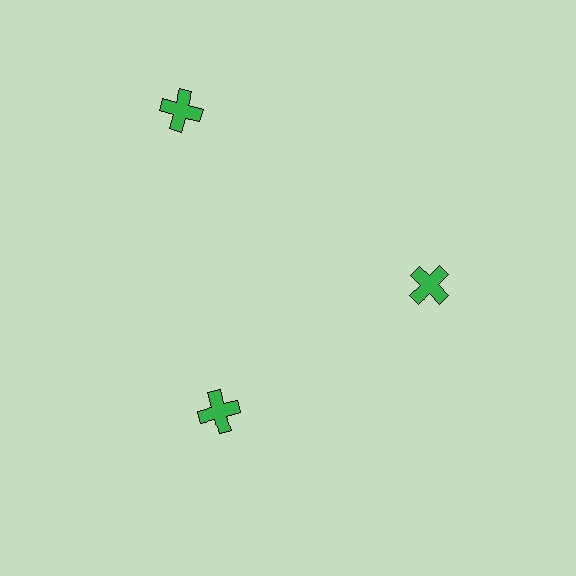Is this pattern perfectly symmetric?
No. The 3 green crosses are arranged in a ring, but one element near the 11 o'clock position is pushed outward from the center, breaking the 3-fold rotational symmetry.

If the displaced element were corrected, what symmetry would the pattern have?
It would have 3-fold rotational symmetry — the pattern would map onto itself every 120 degrees.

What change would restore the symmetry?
The symmetry would be restored by moving it inward, back onto the ring so that all 3 crosses sit at equal angles and equal distance from the center.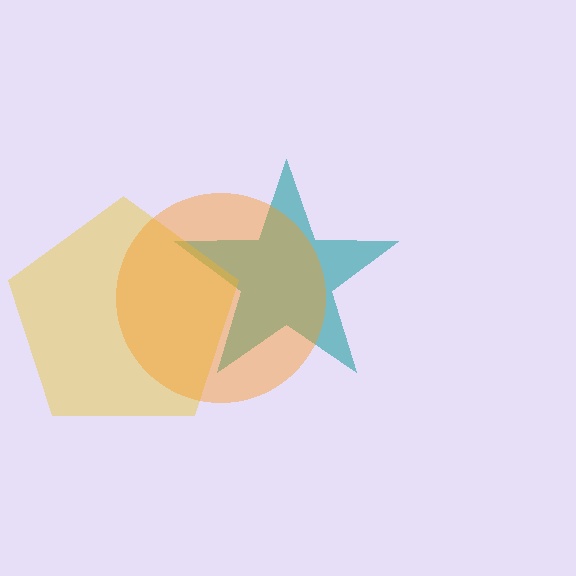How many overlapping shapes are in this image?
There are 3 overlapping shapes in the image.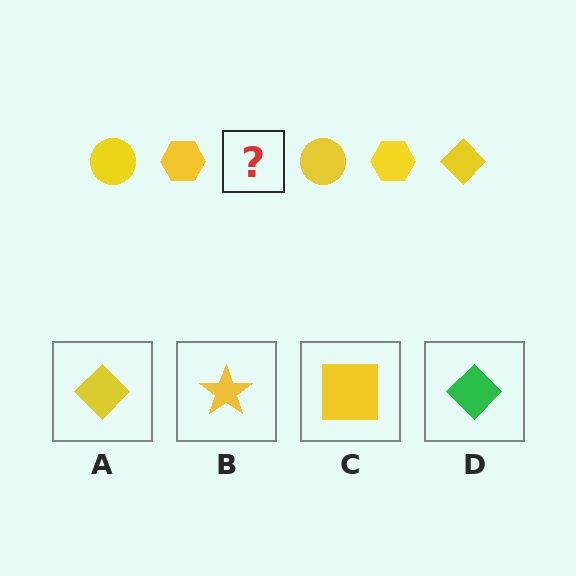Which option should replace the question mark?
Option A.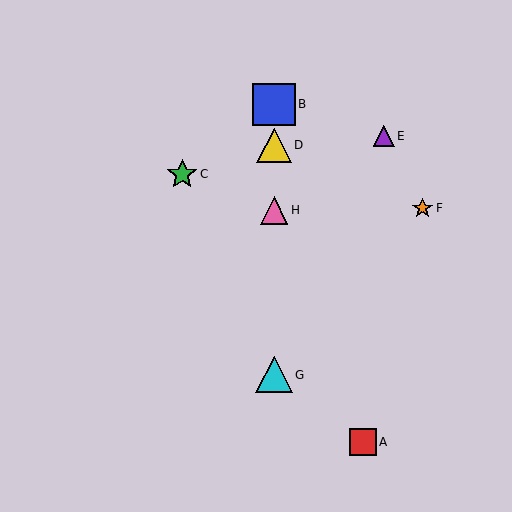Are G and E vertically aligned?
No, G is at x≈274 and E is at x≈384.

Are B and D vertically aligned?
Yes, both are at x≈274.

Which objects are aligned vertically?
Objects B, D, G, H are aligned vertically.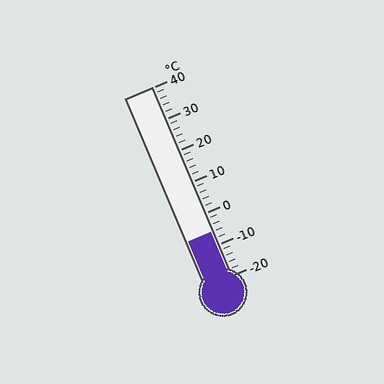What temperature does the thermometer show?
The thermometer shows approximately -6°C.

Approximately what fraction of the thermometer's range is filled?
The thermometer is filled to approximately 25% of its range.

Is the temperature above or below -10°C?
The temperature is above -10°C.